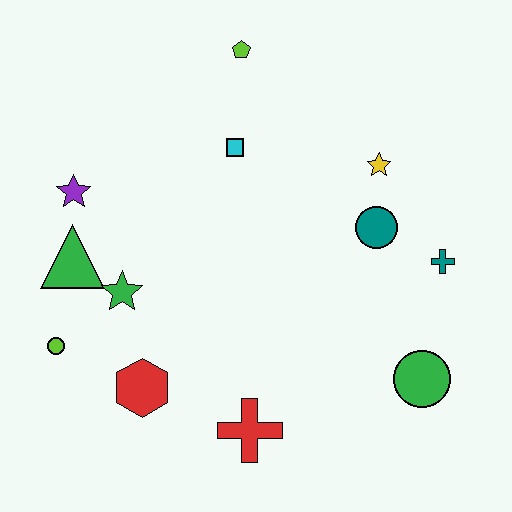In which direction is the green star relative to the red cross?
The green star is above the red cross.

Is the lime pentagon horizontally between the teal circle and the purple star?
Yes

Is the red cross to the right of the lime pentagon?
Yes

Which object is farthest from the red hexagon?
The lime pentagon is farthest from the red hexagon.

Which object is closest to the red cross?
The red hexagon is closest to the red cross.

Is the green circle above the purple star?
No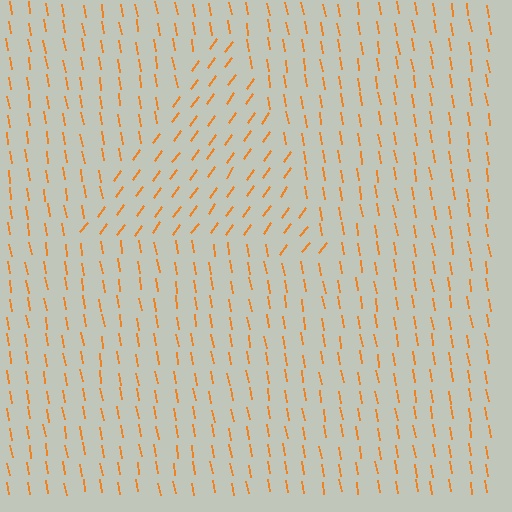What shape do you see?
I see a triangle.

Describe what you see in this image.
The image is filled with small orange line segments. A triangle region in the image has lines oriented differently from the surrounding lines, creating a visible texture boundary.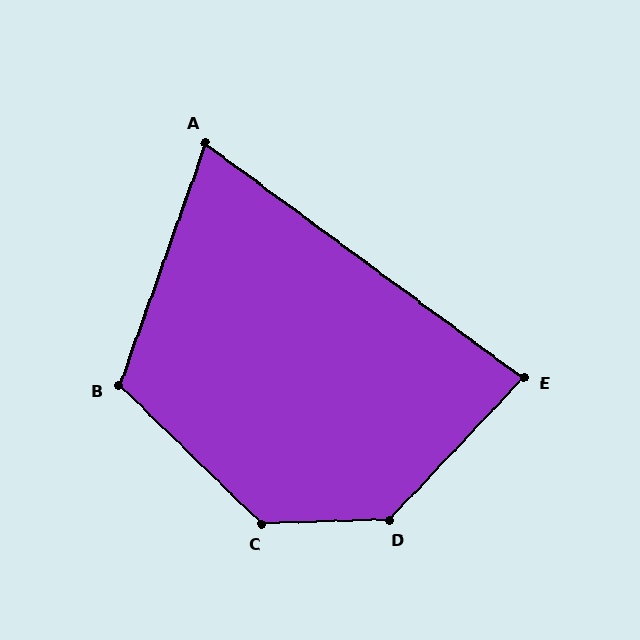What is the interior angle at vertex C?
Approximately 134 degrees (obtuse).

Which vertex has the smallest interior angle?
A, at approximately 73 degrees.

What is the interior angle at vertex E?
Approximately 83 degrees (acute).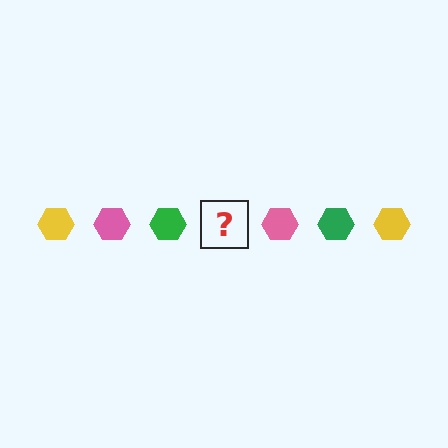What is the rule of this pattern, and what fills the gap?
The rule is that the pattern cycles through yellow, pink, green hexagons. The gap should be filled with a yellow hexagon.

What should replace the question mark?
The question mark should be replaced with a yellow hexagon.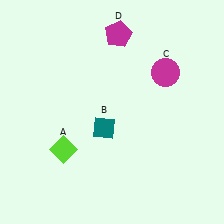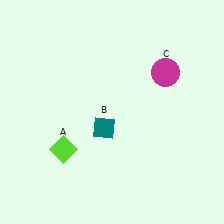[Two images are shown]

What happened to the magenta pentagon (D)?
The magenta pentagon (D) was removed in Image 2. It was in the top-right area of Image 1.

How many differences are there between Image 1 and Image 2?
There is 1 difference between the two images.